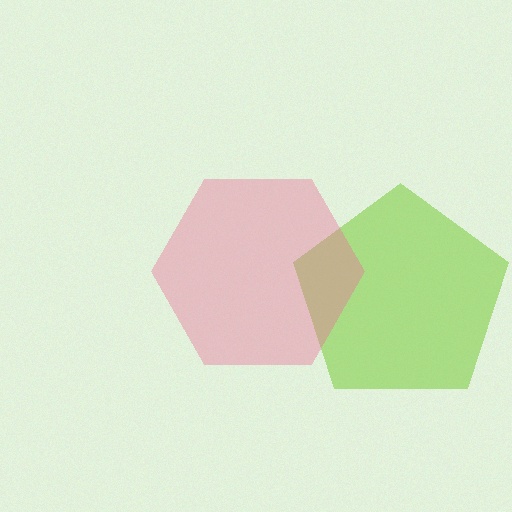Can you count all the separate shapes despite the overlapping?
Yes, there are 2 separate shapes.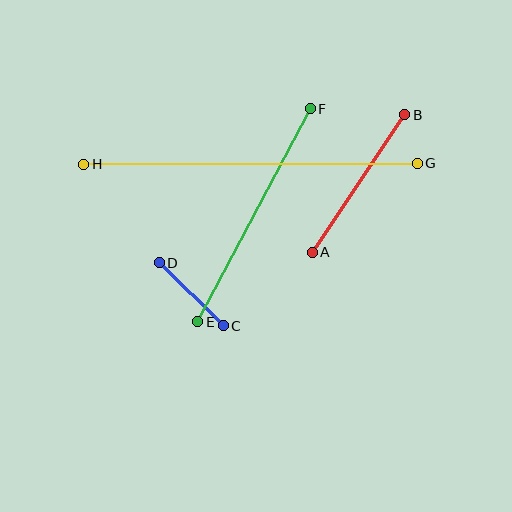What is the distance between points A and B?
The distance is approximately 166 pixels.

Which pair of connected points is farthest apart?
Points G and H are farthest apart.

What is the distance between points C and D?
The distance is approximately 90 pixels.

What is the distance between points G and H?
The distance is approximately 333 pixels.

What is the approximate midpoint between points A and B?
The midpoint is at approximately (358, 183) pixels.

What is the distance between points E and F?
The distance is approximately 241 pixels.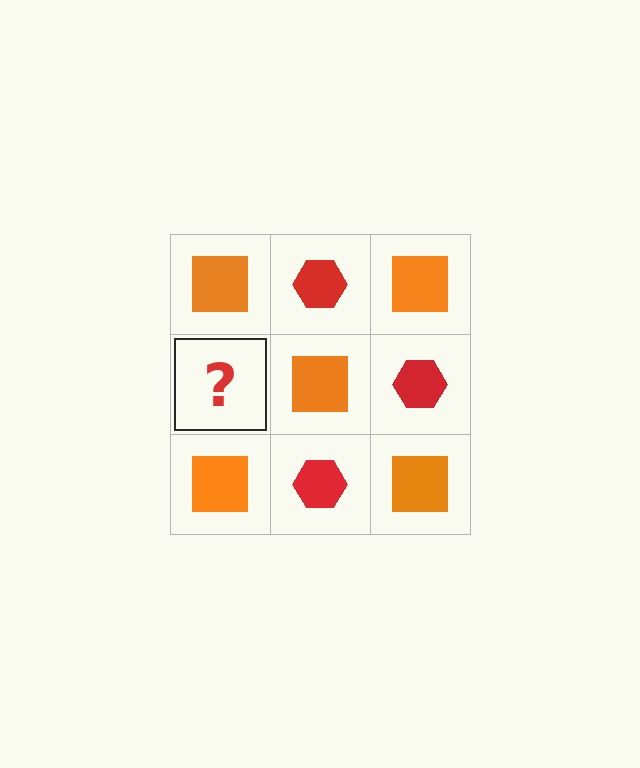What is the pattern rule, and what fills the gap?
The rule is that it alternates orange square and red hexagon in a checkerboard pattern. The gap should be filled with a red hexagon.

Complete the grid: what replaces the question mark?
The question mark should be replaced with a red hexagon.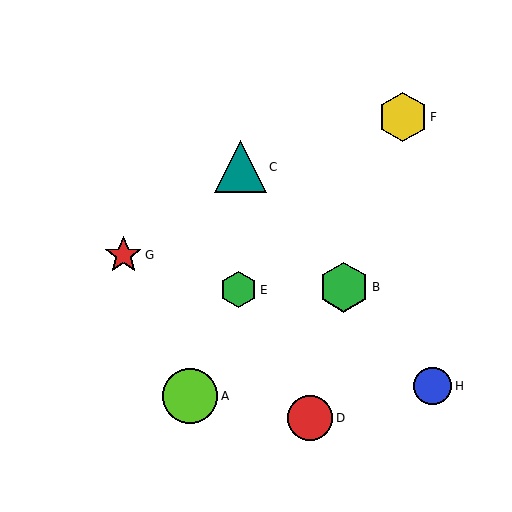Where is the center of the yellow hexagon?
The center of the yellow hexagon is at (403, 117).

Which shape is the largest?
The lime circle (labeled A) is the largest.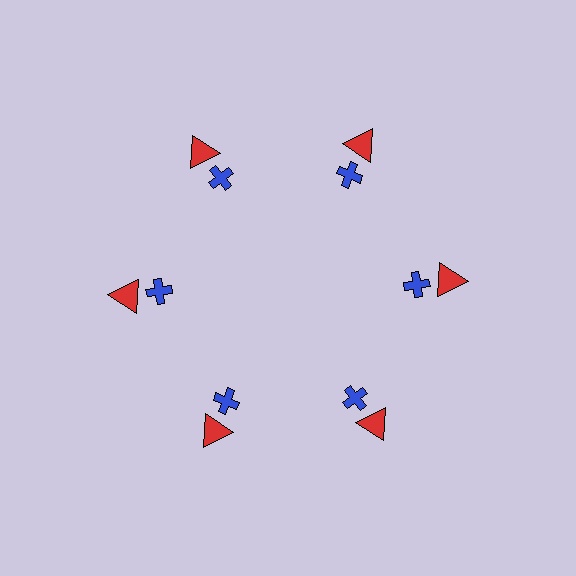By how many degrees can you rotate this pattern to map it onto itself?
The pattern maps onto itself every 60 degrees of rotation.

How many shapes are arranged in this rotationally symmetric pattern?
There are 12 shapes, arranged in 6 groups of 2.